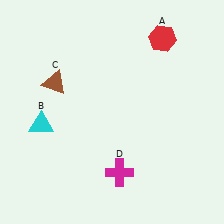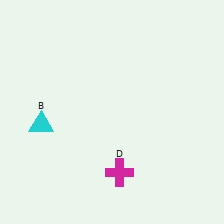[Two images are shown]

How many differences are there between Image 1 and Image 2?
There are 2 differences between the two images.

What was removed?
The brown triangle (C), the red hexagon (A) were removed in Image 2.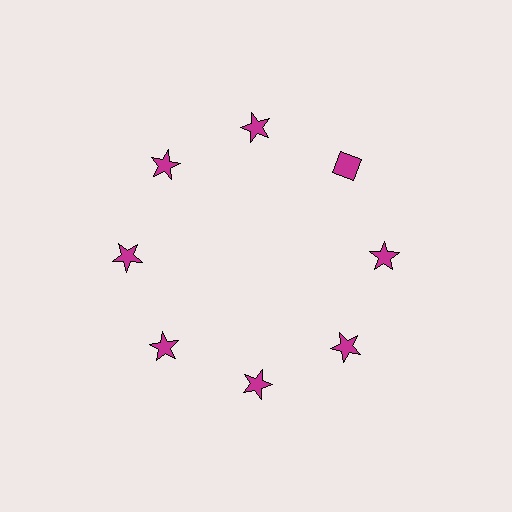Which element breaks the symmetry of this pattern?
The magenta diamond at roughly the 2 o'clock position breaks the symmetry. All other shapes are magenta stars.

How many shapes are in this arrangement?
There are 8 shapes arranged in a ring pattern.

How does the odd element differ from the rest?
It has a different shape: diamond instead of star.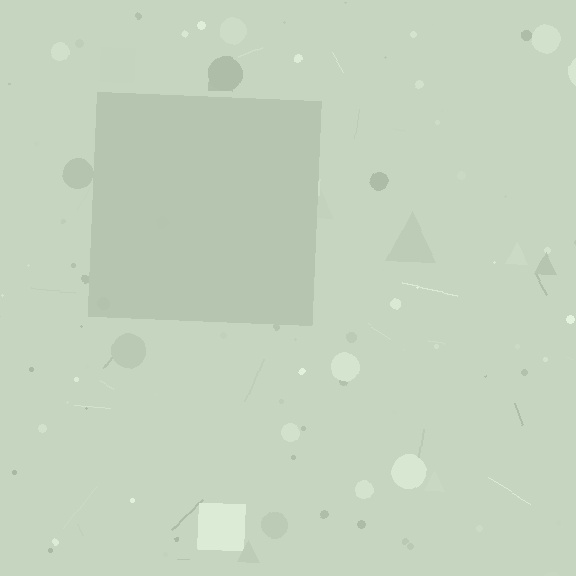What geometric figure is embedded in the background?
A square is embedded in the background.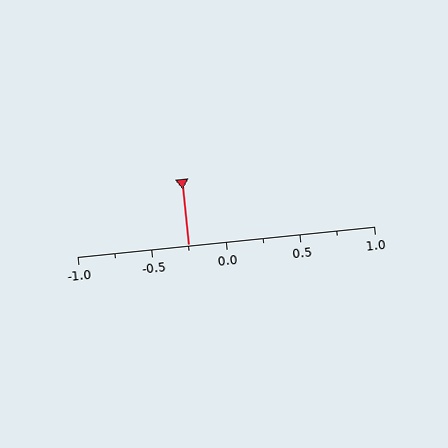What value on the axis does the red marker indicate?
The marker indicates approximately -0.25.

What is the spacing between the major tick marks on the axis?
The major ticks are spaced 0.5 apart.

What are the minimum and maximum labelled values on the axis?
The axis runs from -1.0 to 1.0.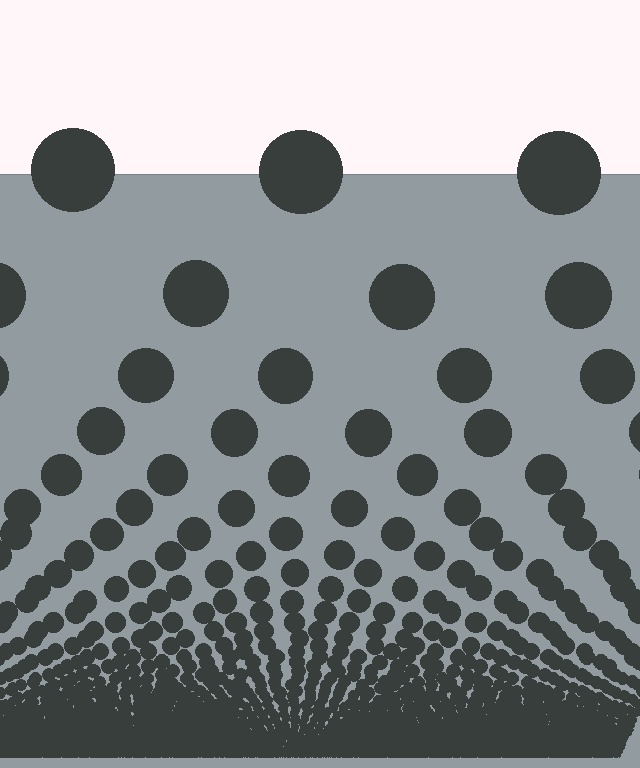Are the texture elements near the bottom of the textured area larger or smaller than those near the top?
Smaller. The gradient is inverted — elements near the bottom are smaller and denser.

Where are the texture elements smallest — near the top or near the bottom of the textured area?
Near the bottom.